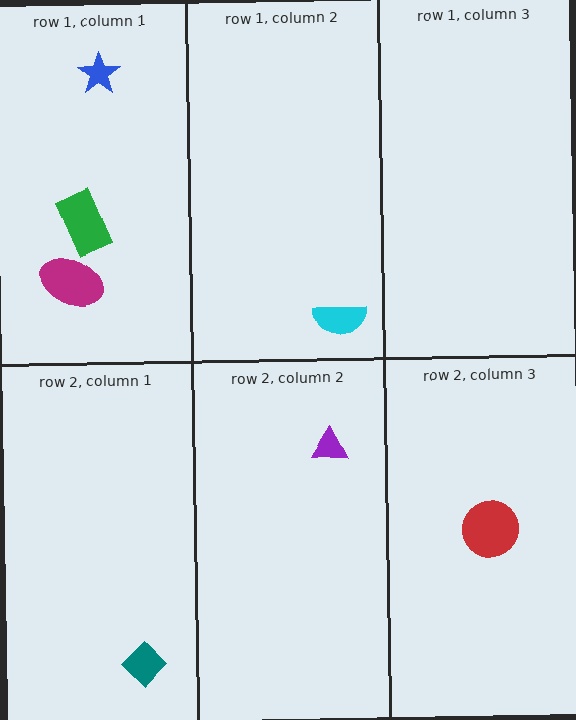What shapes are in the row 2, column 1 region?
The teal diamond.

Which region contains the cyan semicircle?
The row 1, column 2 region.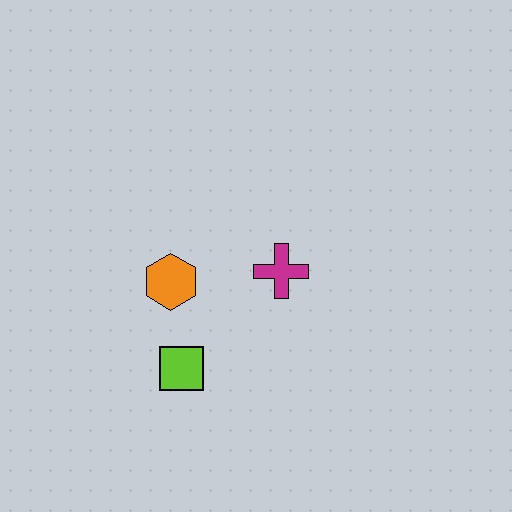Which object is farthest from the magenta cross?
The lime square is farthest from the magenta cross.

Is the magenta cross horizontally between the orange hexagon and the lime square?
No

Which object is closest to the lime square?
The orange hexagon is closest to the lime square.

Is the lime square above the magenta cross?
No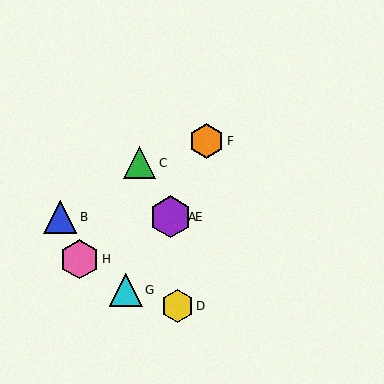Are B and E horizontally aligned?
Yes, both are at y≈217.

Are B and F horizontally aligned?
No, B is at y≈217 and F is at y≈141.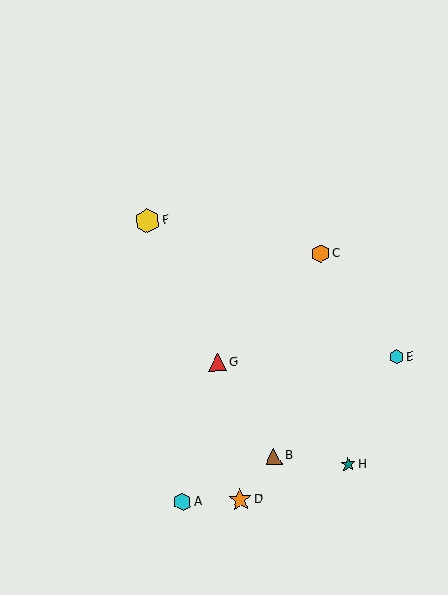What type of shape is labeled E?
Shape E is a cyan hexagon.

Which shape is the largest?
The yellow hexagon (labeled F) is the largest.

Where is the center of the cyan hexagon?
The center of the cyan hexagon is at (396, 357).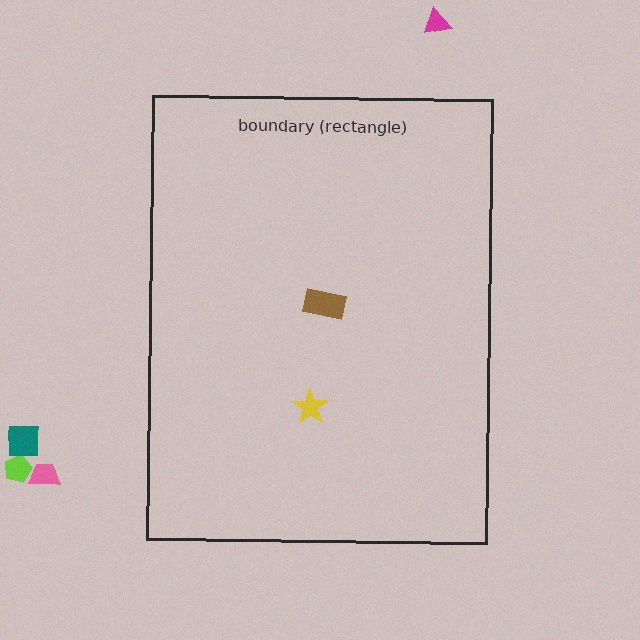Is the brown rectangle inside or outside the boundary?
Inside.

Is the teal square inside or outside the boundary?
Outside.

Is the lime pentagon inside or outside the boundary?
Outside.